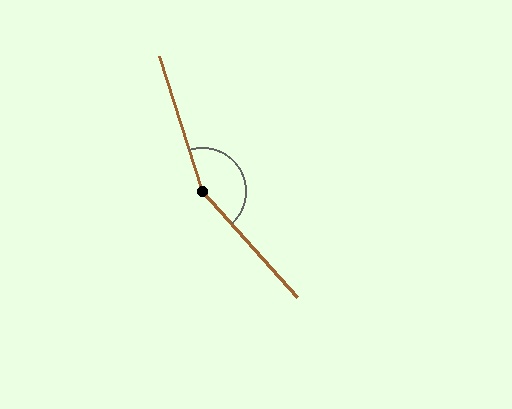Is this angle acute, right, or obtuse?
It is obtuse.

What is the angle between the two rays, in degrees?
Approximately 155 degrees.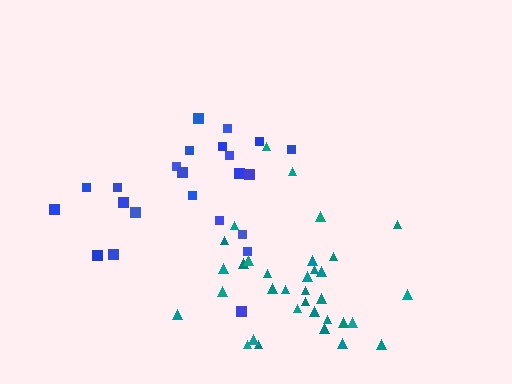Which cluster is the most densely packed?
Teal.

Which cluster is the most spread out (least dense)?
Blue.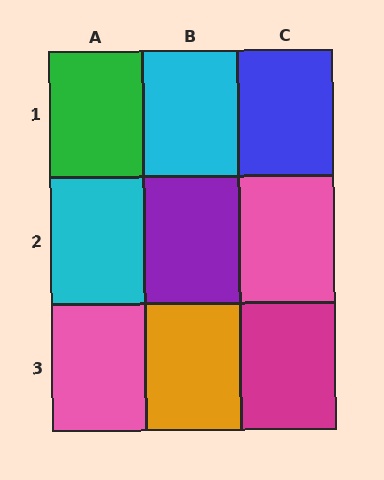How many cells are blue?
1 cell is blue.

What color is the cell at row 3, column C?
Magenta.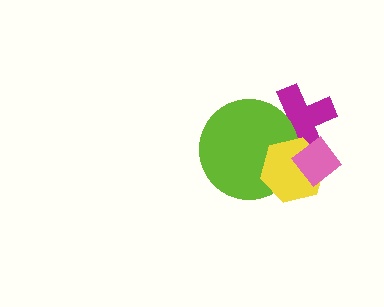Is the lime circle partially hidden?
Yes, it is partially covered by another shape.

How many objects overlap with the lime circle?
2 objects overlap with the lime circle.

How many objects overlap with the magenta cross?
3 objects overlap with the magenta cross.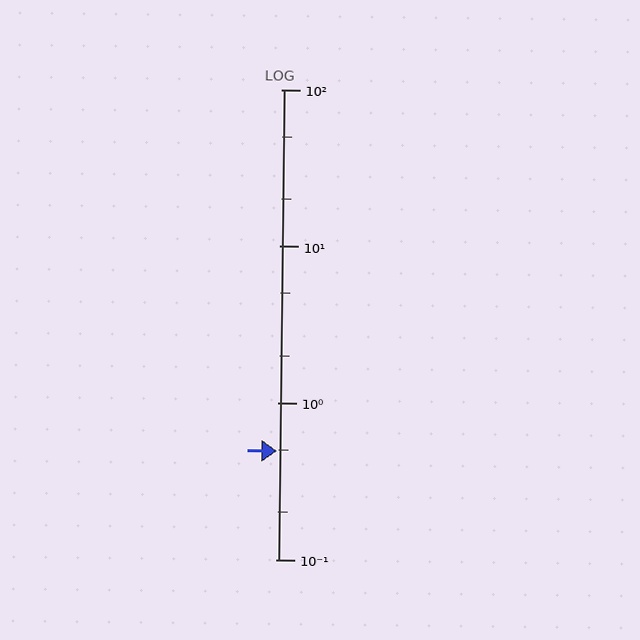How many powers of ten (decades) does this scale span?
The scale spans 3 decades, from 0.1 to 100.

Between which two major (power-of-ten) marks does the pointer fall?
The pointer is between 0.1 and 1.